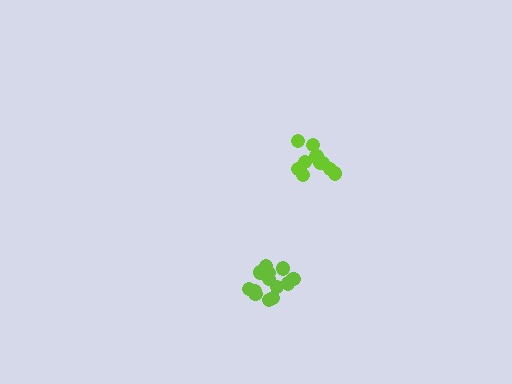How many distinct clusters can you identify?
There are 2 distinct clusters.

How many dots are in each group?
Group 1: 10 dots, Group 2: 13 dots (23 total).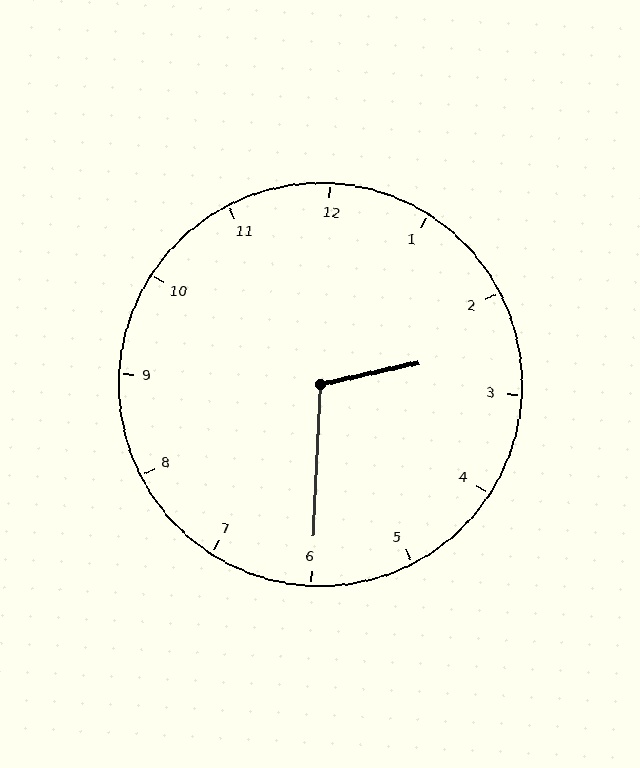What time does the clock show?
2:30.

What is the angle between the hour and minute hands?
Approximately 105 degrees.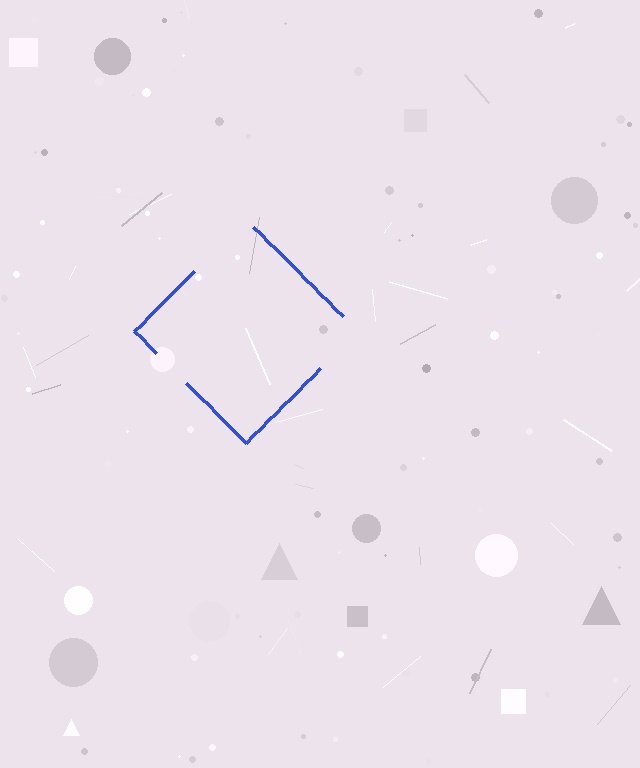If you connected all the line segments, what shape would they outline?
They would outline a diamond.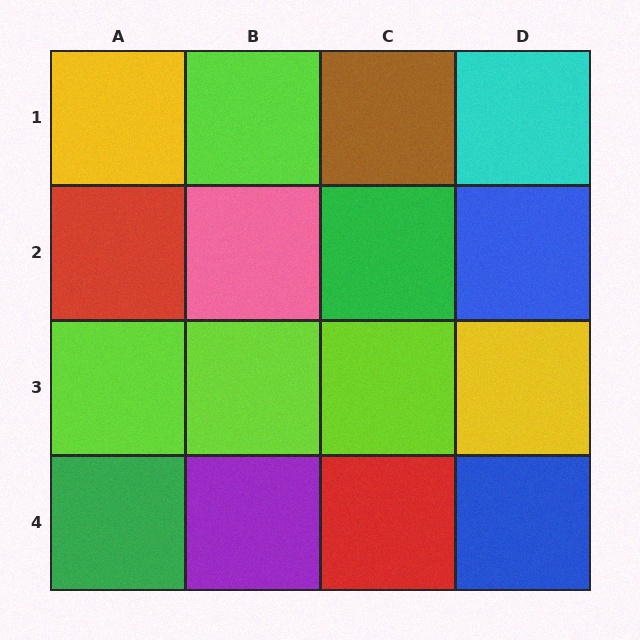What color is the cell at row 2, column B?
Pink.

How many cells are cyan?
1 cell is cyan.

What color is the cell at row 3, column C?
Lime.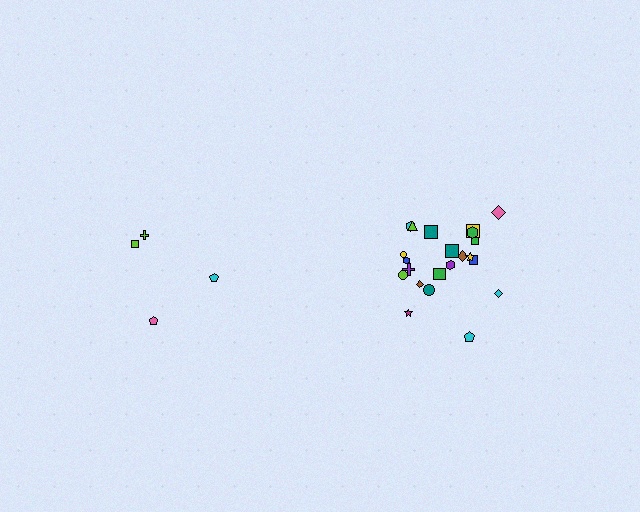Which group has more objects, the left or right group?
The right group.